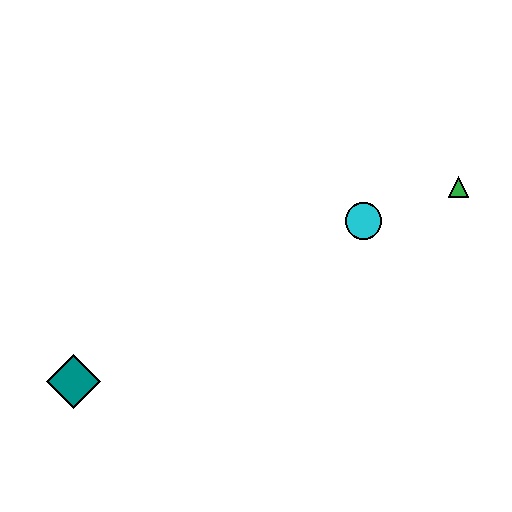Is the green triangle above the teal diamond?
Yes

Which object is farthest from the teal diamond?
The green triangle is farthest from the teal diamond.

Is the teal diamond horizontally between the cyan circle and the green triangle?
No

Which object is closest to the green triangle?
The cyan circle is closest to the green triangle.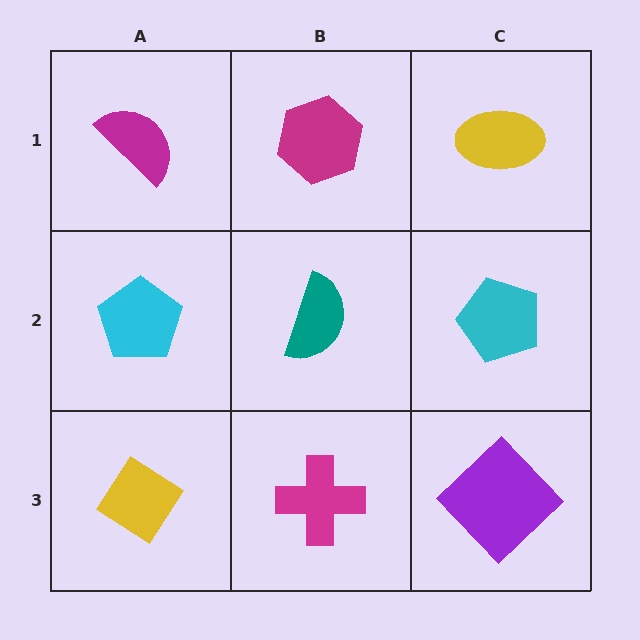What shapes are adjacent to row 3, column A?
A cyan pentagon (row 2, column A), a magenta cross (row 3, column B).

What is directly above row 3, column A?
A cyan pentagon.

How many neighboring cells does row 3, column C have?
2.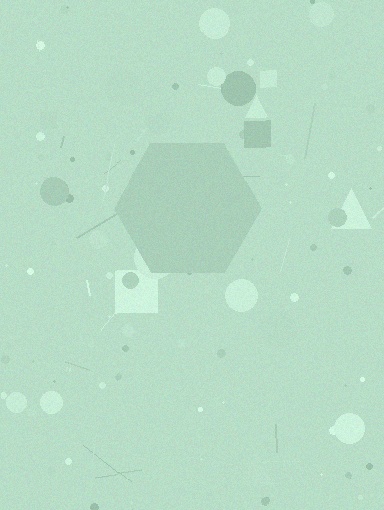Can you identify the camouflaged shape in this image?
The camouflaged shape is a hexagon.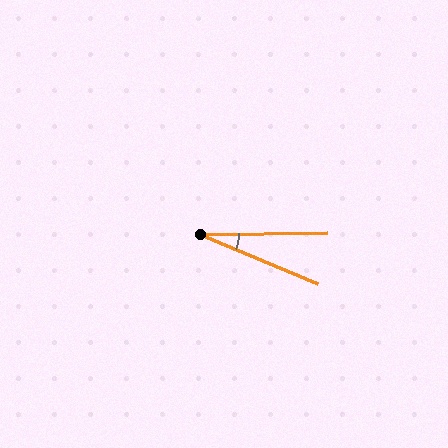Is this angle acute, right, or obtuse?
It is acute.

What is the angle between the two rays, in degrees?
Approximately 24 degrees.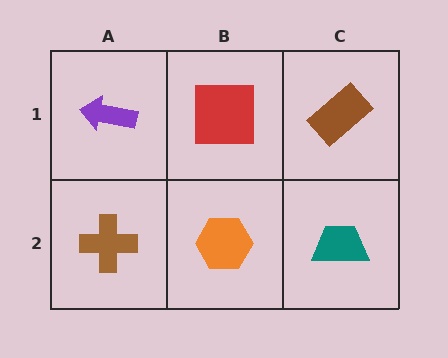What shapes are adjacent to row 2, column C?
A brown rectangle (row 1, column C), an orange hexagon (row 2, column B).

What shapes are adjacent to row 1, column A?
A brown cross (row 2, column A), a red square (row 1, column B).